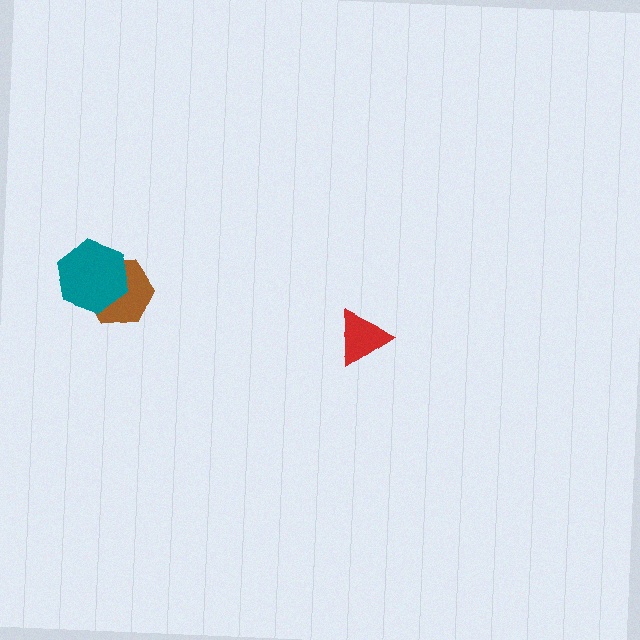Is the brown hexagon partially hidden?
Yes, it is partially covered by another shape.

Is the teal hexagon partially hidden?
No, no other shape covers it.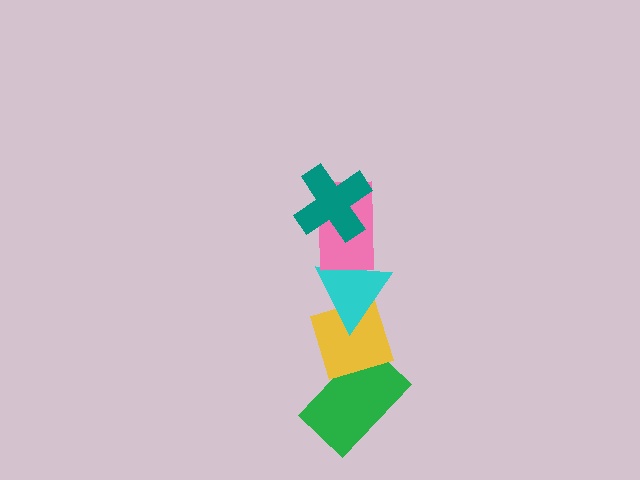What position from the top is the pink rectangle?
The pink rectangle is 2nd from the top.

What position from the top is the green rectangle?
The green rectangle is 5th from the top.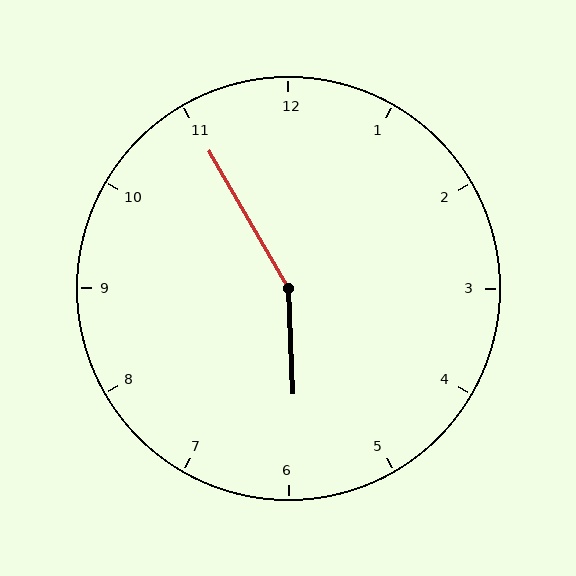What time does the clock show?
5:55.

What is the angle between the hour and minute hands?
Approximately 152 degrees.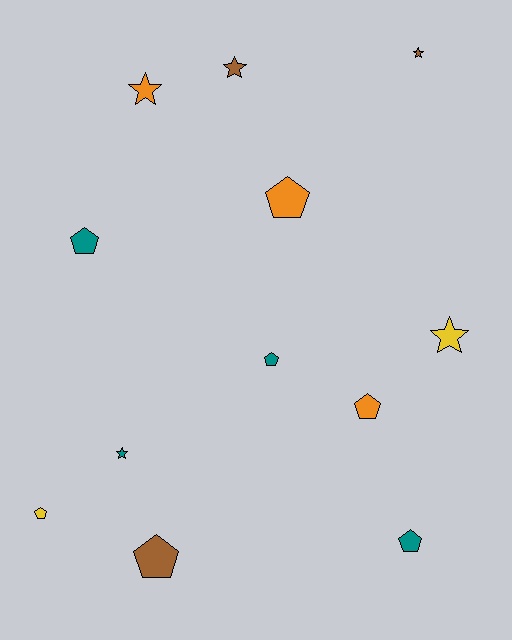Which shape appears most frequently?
Pentagon, with 7 objects.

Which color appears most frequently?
Teal, with 4 objects.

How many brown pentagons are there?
There is 1 brown pentagon.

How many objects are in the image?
There are 12 objects.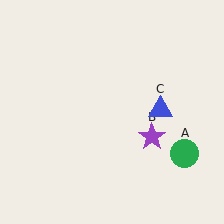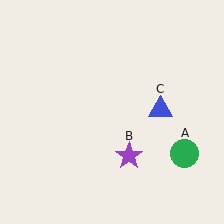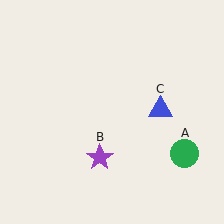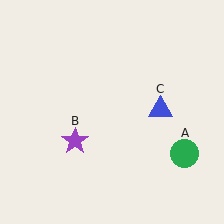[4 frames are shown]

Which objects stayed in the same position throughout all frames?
Green circle (object A) and blue triangle (object C) remained stationary.